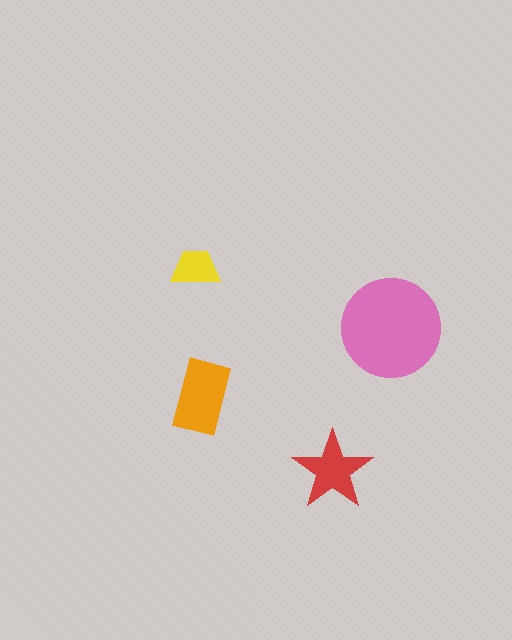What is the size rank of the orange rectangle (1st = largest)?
2nd.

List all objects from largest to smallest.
The pink circle, the orange rectangle, the red star, the yellow trapezoid.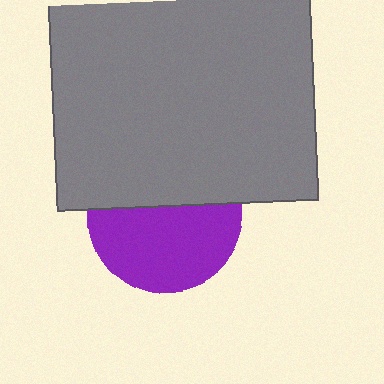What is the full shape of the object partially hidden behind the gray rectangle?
The partially hidden object is a purple circle.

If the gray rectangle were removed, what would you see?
You would see the complete purple circle.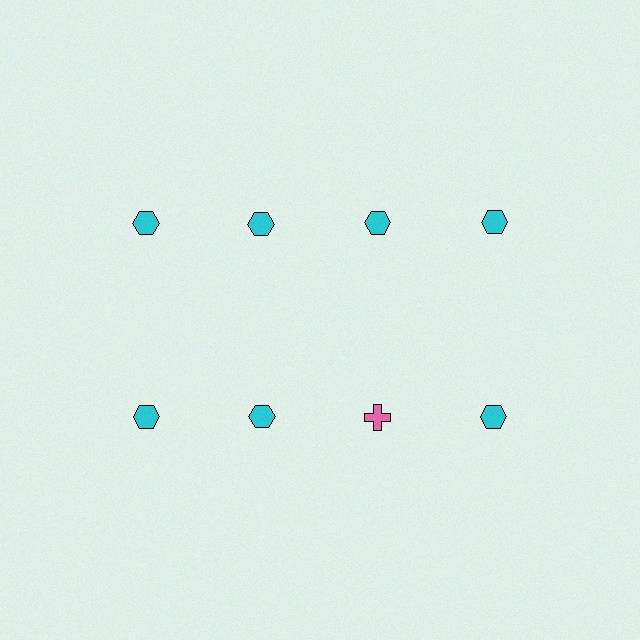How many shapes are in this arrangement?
There are 8 shapes arranged in a grid pattern.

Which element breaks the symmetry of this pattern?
The pink cross in the second row, center column breaks the symmetry. All other shapes are cyan hexagons.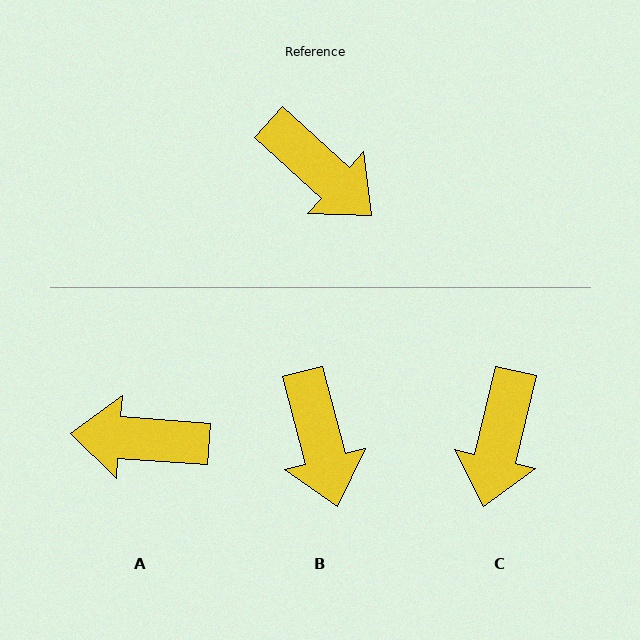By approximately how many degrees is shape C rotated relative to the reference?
Approximately 61 degrees clockwise.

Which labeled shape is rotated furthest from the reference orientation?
A, about 142 degrees away.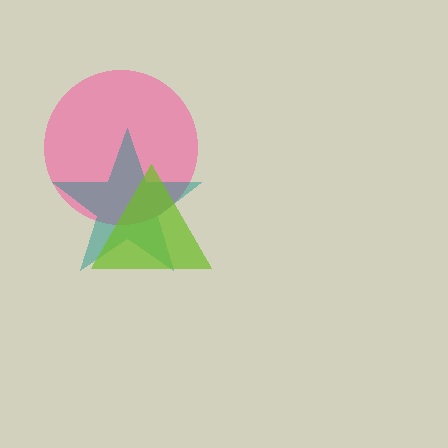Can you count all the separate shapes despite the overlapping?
Yes, there are 3 separate shapes.